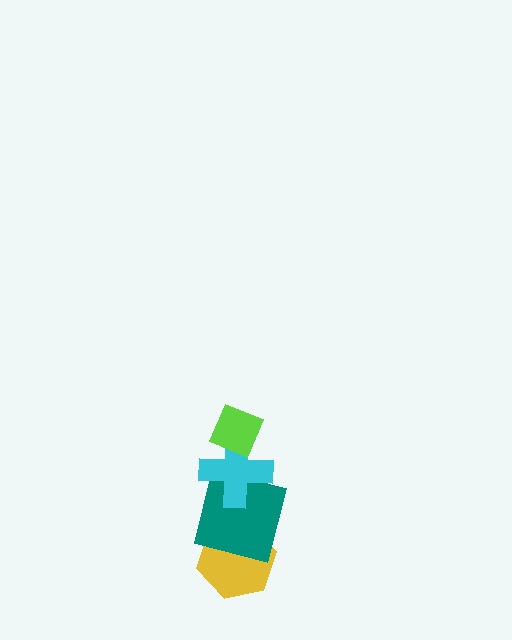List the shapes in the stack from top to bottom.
From top to bottom: the lime diamond, the cyan cross, the teal square, the yellow hexagon.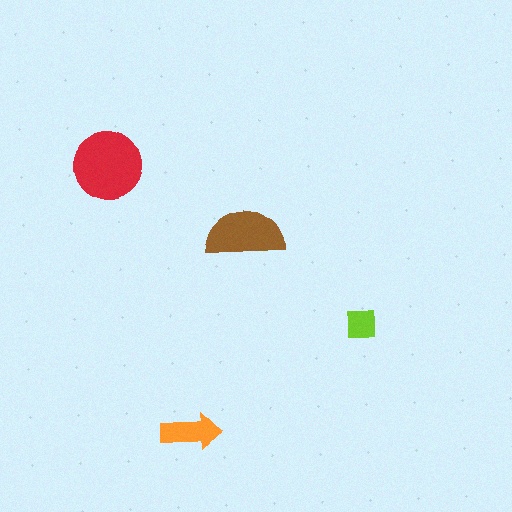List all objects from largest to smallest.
The red circle, the brown semicircle, the orange arrow, the lime square.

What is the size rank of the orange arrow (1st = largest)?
3rd.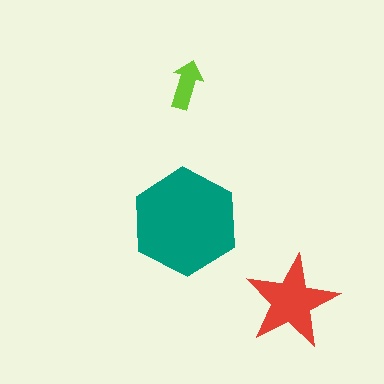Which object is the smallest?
The lime arrow.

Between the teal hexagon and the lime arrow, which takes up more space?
The teal hexagon.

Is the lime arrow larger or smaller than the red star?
Smaller.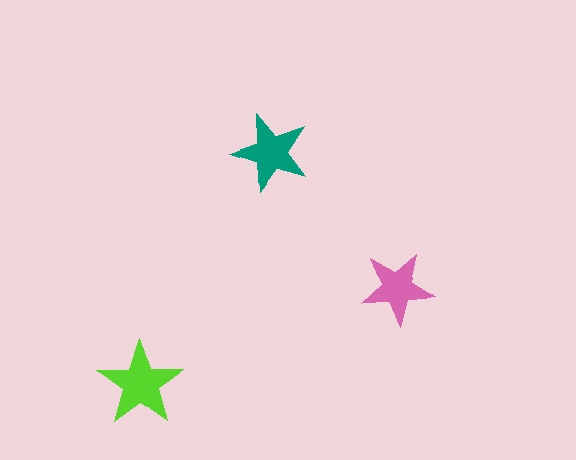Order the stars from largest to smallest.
the lime one, the teal one, the pink one.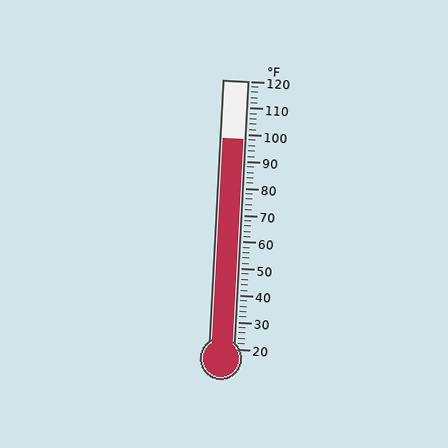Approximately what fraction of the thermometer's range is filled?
The thermometer is filled to approximately 80% of its range.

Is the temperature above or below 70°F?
The temperature is above 70°F.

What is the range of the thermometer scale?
The thermometer scale ranges from 20°F to 120°F.